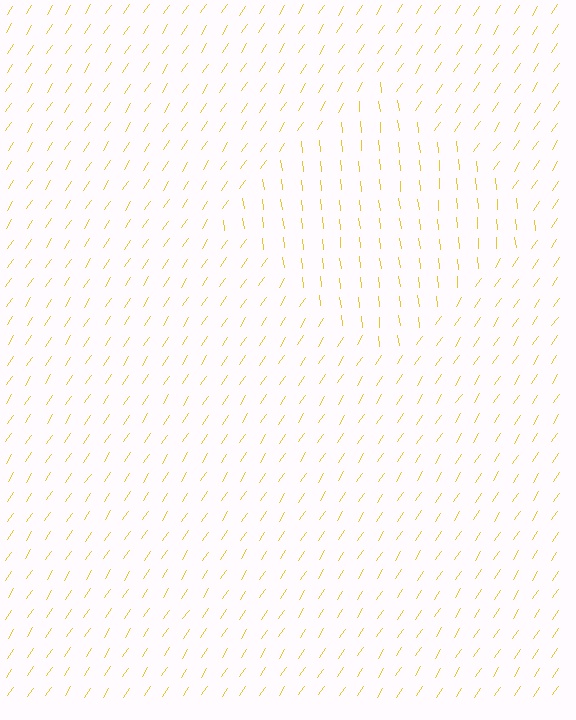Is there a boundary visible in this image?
Yes, there is a texture boundary formed by a change in line orientation.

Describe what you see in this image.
The image is filled with small yellow line segments. A diamond region in the image has lines oriented differently from the surrounding lines, creating a visible texture boundary.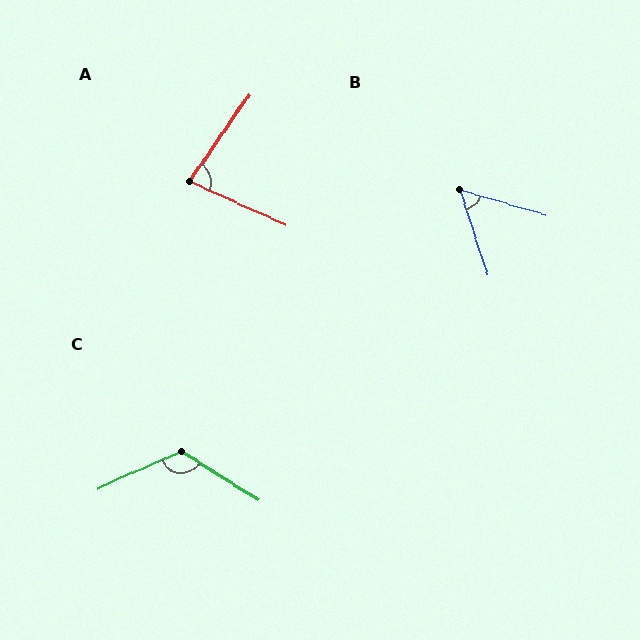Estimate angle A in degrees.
Approximately 79 degrees.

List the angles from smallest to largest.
B (56°), A (79°), C (124°).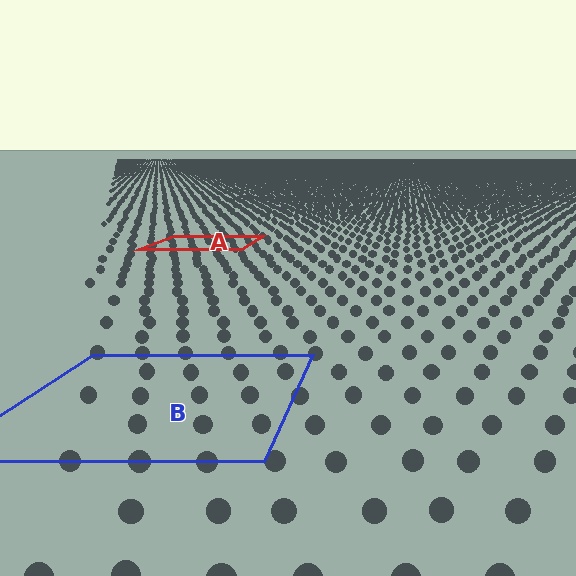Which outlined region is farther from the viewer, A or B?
Region A is farther from the viewer — the texture elements inside it appear smaller and more densely packed.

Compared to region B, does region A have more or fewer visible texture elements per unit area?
Region A has more texture elements per unit area — they are packed more densely because it is farther away.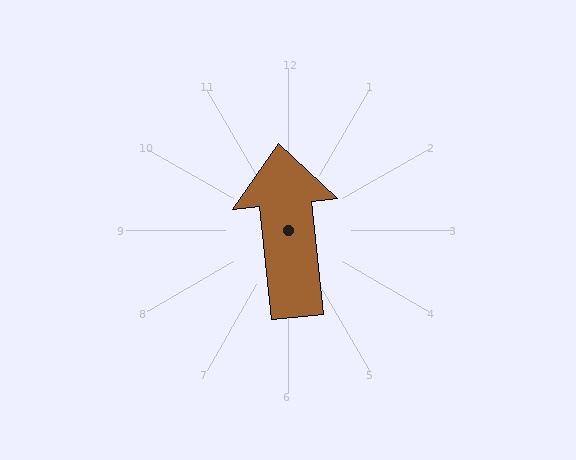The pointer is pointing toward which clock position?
Roughly 12 o'clock.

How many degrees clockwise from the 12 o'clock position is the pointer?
Approximately 354 degrees.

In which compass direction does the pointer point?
North.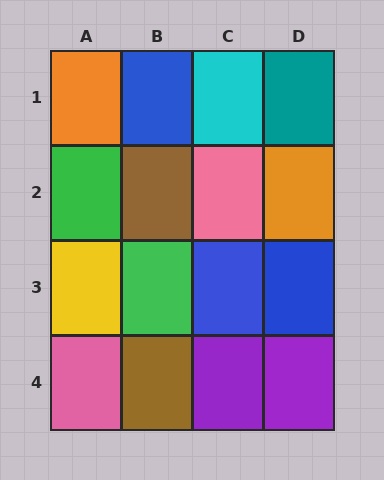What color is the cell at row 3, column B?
Green.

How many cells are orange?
2 cells are orange.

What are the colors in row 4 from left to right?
Pink, brown, purple, purple.